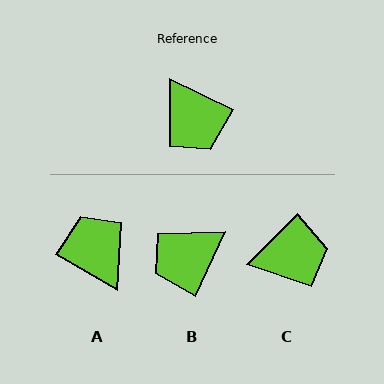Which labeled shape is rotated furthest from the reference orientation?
A, about 177 degrees away.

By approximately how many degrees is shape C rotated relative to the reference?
Approximately 71 degrees counter-clockwise.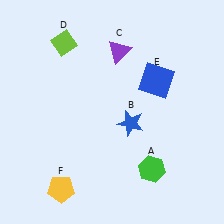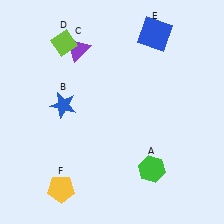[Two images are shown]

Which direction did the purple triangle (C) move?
The purple triangle (C) moved left.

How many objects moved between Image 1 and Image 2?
3 objects moved between the two images.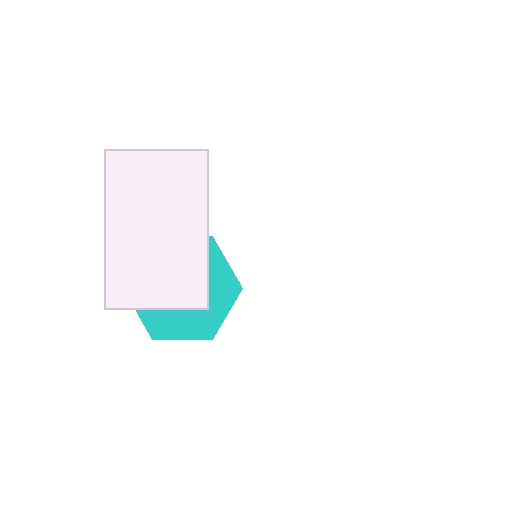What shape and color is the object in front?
The object in front is a white rectangle.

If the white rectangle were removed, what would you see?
You would see the complete cyan hexagon.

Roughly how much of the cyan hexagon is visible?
A small part of it is visible (roughly 41%).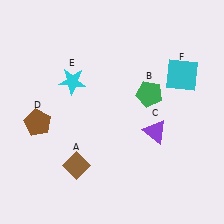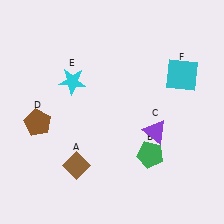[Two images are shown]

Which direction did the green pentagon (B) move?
The green pentagon (B) moved down.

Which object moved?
The green pentagon (B) moved down.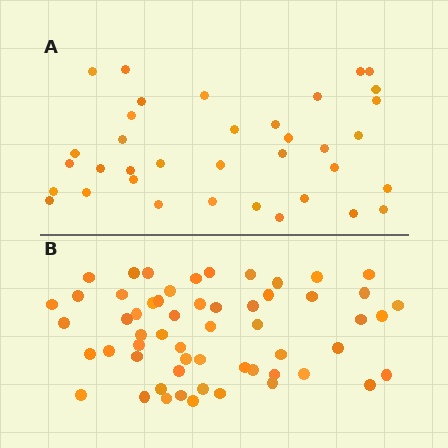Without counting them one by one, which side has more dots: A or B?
Region B (the bottom region) has more dots.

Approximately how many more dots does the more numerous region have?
Region B has approximately 20 more dots than region A.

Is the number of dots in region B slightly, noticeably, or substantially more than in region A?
Region B has substantially more. The ratio is roughly 1.6 to 1.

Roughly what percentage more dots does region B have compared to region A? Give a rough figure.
About 60% more.